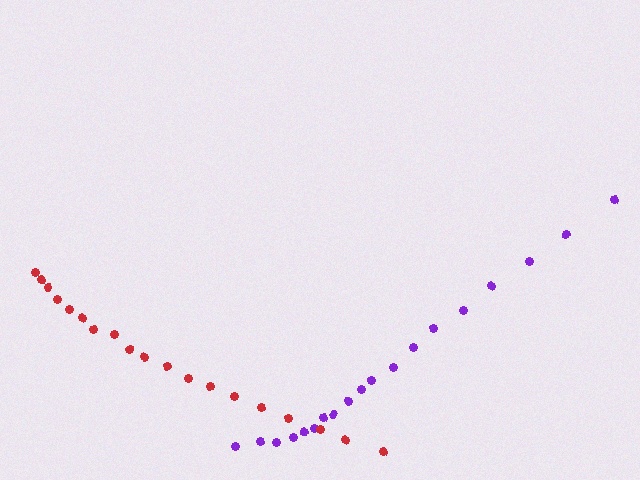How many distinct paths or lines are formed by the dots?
There are 2 distinct paths.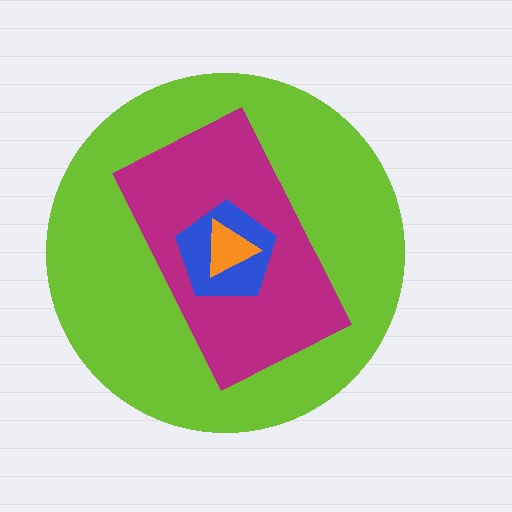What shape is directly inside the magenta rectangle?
The blue pentagon.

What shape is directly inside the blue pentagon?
The orange triangle.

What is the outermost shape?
The lime circle.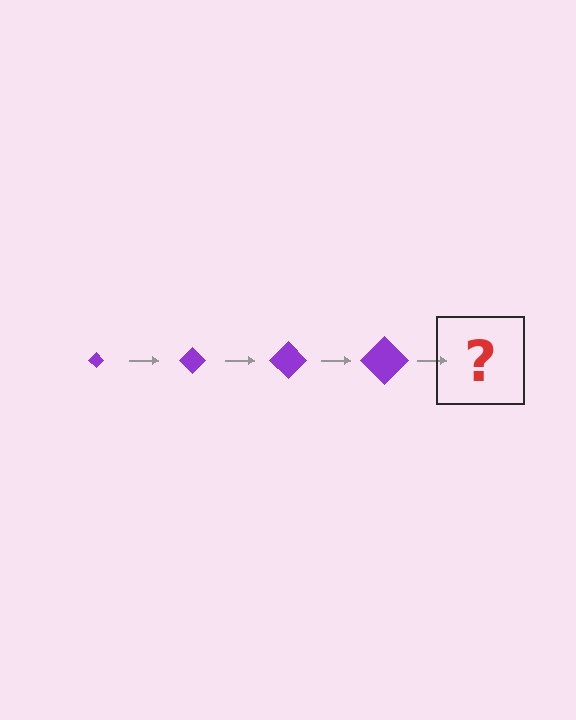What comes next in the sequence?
The next element should be a purple diamond, larger than the previous one.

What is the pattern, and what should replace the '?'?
The pattern is that the diamond gets progressively larger each step. The '?' should be a purple diamond, larger than the previous one.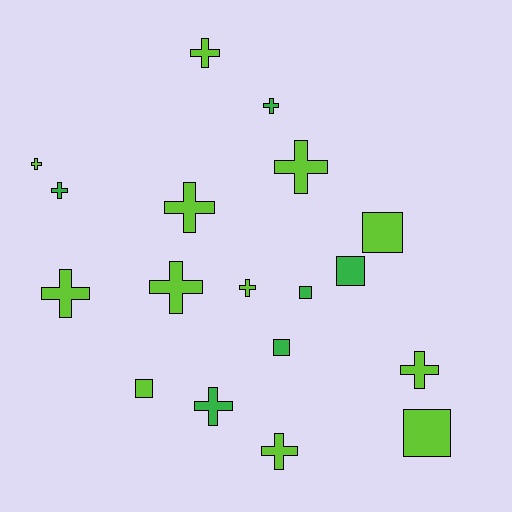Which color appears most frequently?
Lime, with 12 objects.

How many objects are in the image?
There are 18 objects.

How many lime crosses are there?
There are 9 lime crosses.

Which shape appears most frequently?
Cross, with 12 objects.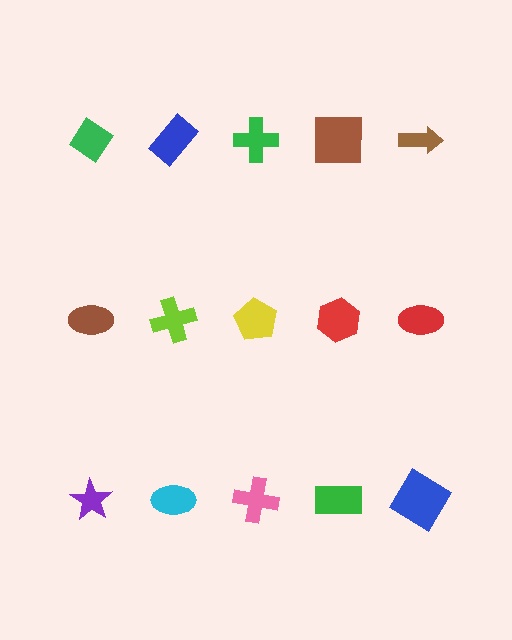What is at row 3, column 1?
A purple star.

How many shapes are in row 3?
5 shapes.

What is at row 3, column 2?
A cyan ellipse.